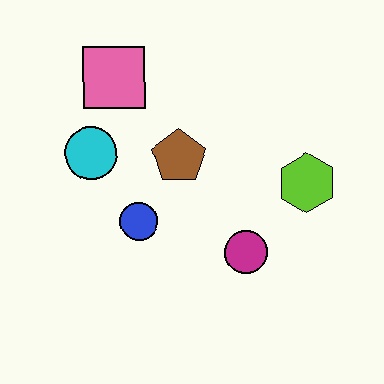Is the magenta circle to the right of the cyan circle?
Yes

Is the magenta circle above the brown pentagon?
No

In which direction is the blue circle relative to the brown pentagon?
The blue circle is below the brown pentagon.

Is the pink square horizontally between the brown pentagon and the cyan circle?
Yes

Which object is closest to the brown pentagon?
The blue circle is closest to the brown pentagon.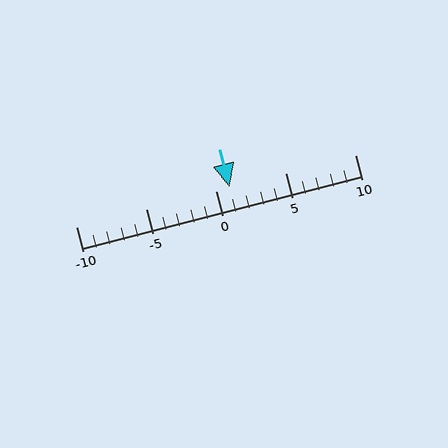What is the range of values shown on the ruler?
The ruler shows values from -10 to 10.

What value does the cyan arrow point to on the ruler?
The cyan arrow points to approximately 1.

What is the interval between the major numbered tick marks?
The major tick marks are spaced 5 units apart.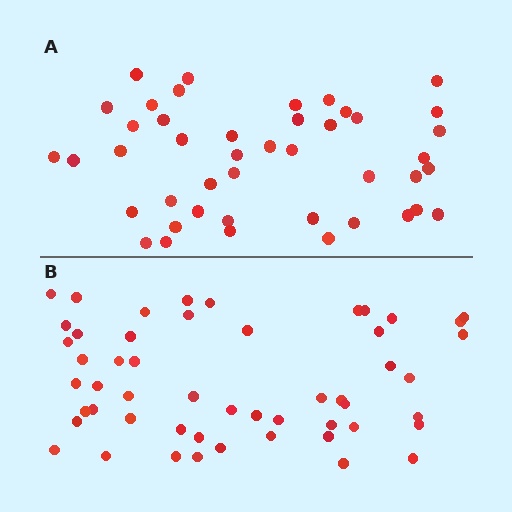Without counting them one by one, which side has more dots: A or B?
Region B (the bottom region) has more dots.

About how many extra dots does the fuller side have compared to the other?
Region B has roughly 8 or so more dots than region A.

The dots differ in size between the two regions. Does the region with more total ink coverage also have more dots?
No. Region A has more total ink coverage because its dots are larger, but region B actually contains more individual dots. Total area can be misleading — the number of items is what matters here.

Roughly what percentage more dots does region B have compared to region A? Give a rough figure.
About 20% more.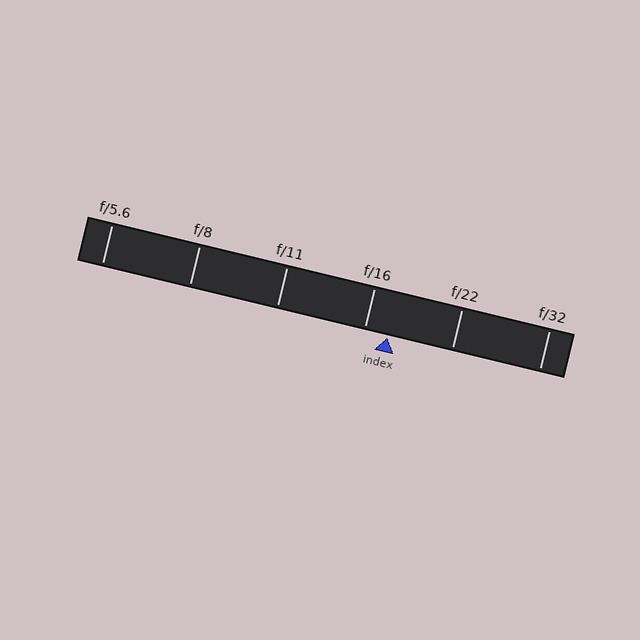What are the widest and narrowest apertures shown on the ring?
The widest aperture shown is f/5.6 and the narrowest is f/32.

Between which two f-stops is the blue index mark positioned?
The index mark is between f/16 and f/22.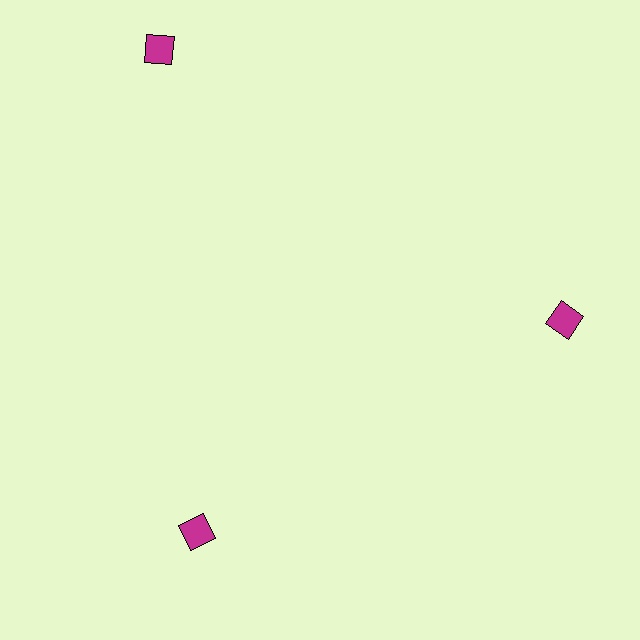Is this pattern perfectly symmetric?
No. The 3 magenta diamonds are arranged in a ring, but one element near the 11 o'clock position is pushed outward from the center, breaking the 3-fold rotational symmetry.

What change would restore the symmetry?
The symmetry would be restored by moving it inward, back onto the ring so that all 3 diamonds sit at equal angles and equal distance from the center.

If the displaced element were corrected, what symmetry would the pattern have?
It would have 3-fold rotational symmetry — the pattern would map onto itself every 120 degrees.